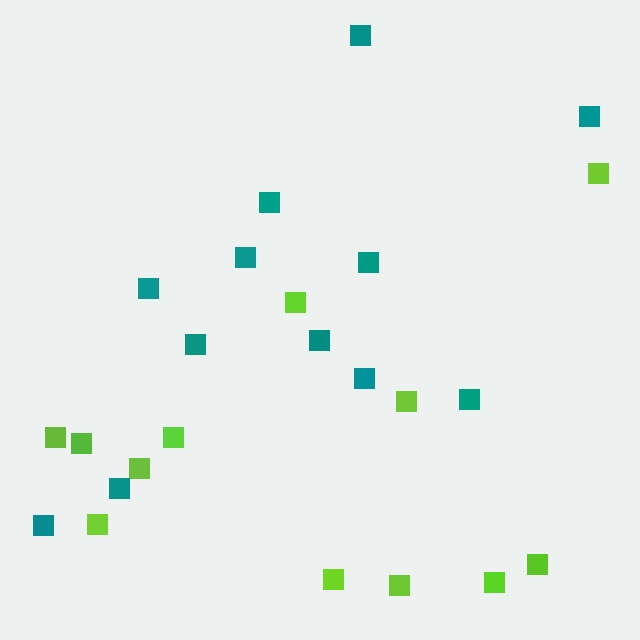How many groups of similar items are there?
There are 2 groups: one group of lime squares (12) and one group of teal squares (12).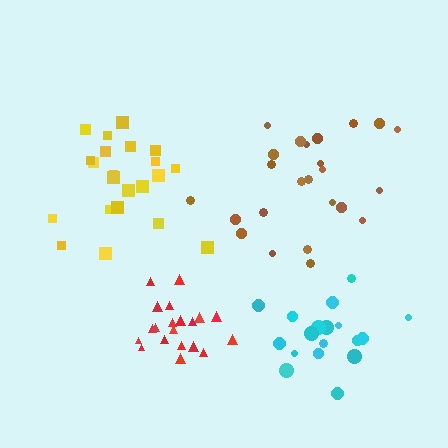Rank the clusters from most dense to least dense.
red, cyan, yellow, brown.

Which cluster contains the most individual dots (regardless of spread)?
Brown (24).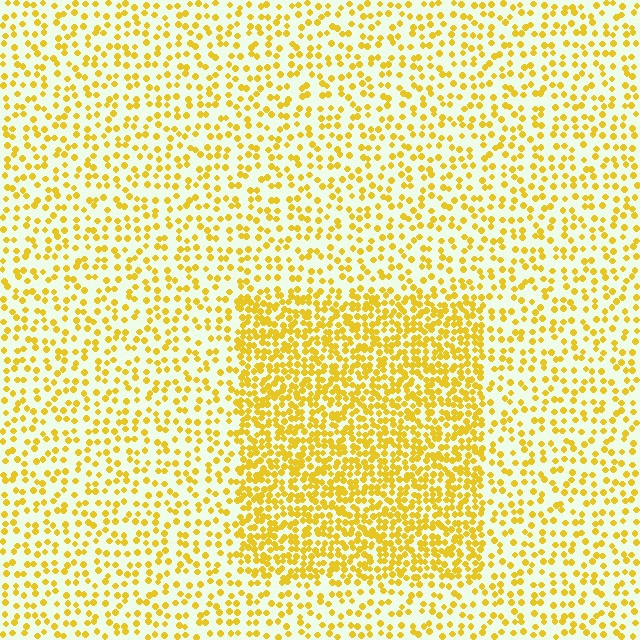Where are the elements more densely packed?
The elements are more densely packed inside the rectangle boundary.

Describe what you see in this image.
The image contains small yellow elements arranged at two different densities. A rectangle-shaped region is visible where the elements are more densely packed than the surrounding area.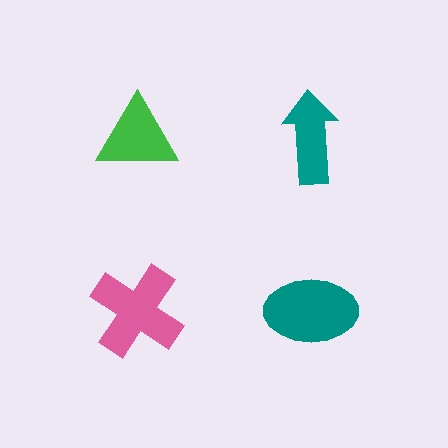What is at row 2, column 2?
A teal ellipse.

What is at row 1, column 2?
A teal arrow.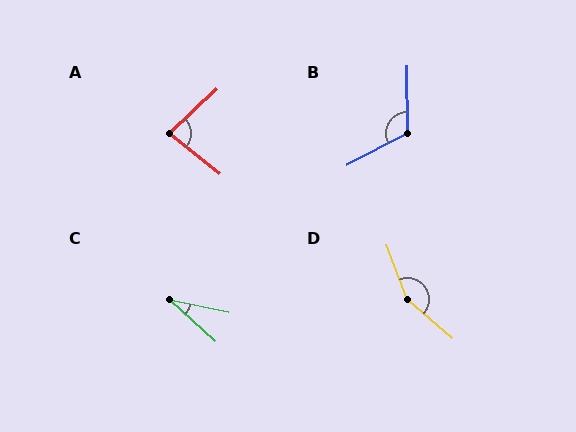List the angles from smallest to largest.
C (31°), A (82°), B (117°), D (151°).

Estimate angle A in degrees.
Approximately 82 degrees.